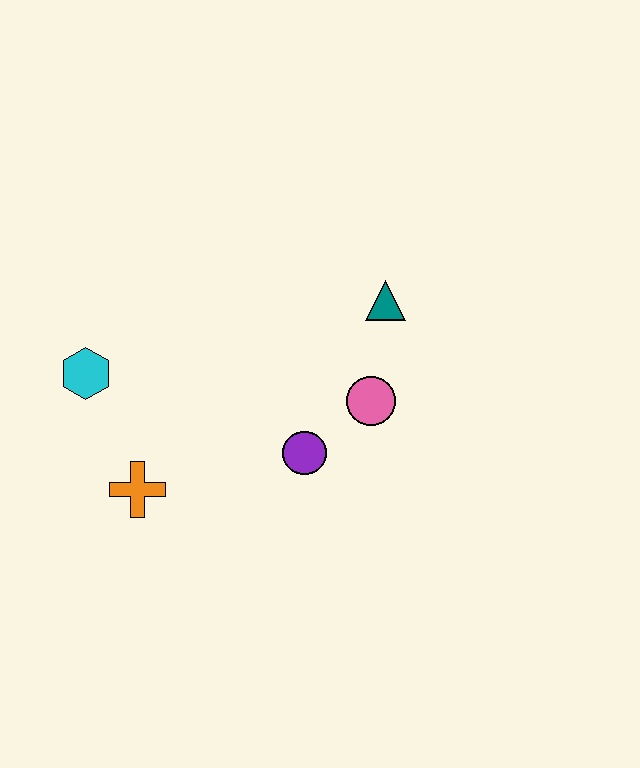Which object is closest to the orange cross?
The cyan hexagon is closest to the orange cross.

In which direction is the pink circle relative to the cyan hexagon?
The pink circle is to the right of the cyan hexagon.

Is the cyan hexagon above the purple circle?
Yes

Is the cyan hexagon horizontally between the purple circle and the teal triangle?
No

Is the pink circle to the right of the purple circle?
Yes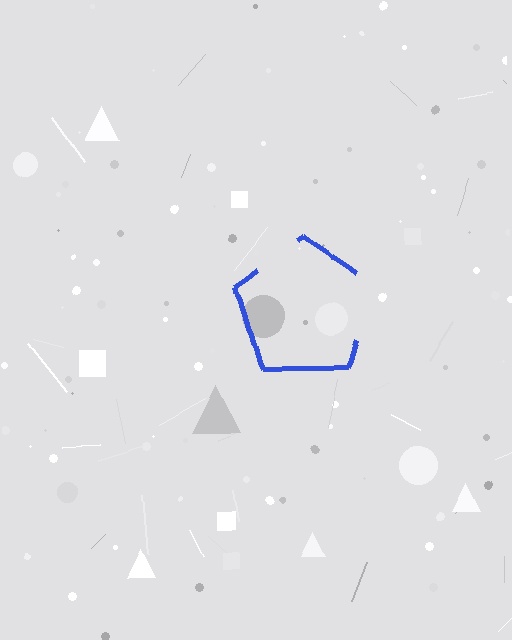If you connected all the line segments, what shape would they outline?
They would outline a pentagon.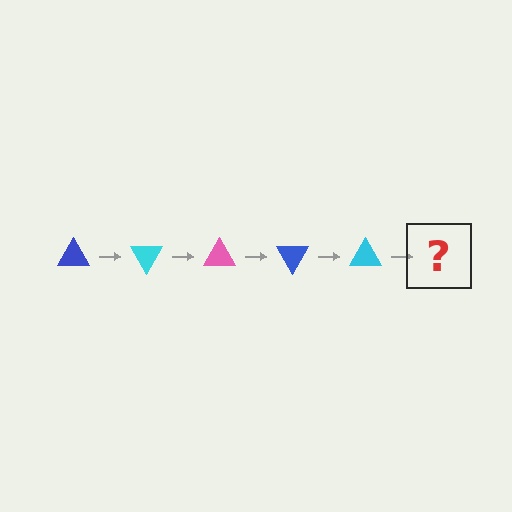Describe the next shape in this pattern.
It should be a pink triangle, rotated 300 degrees from the start.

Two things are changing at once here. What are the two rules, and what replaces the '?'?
The two rules are that it rotates 60 degrees each step and the color cycles through blue, cyan, and pink. The '?' should be a pink triangle, rotated 300 degrees from the start.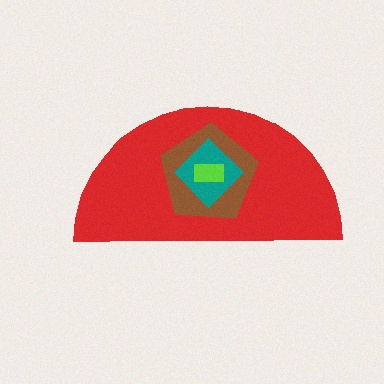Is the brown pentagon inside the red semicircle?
Yes.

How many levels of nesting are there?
4.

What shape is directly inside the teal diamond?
The lime rectangle.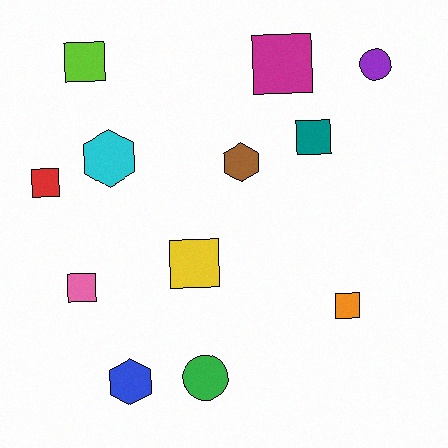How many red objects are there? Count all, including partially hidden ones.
There is 1 red object.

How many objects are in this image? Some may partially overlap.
There are 12 objects.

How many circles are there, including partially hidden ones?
There are 2 circles.